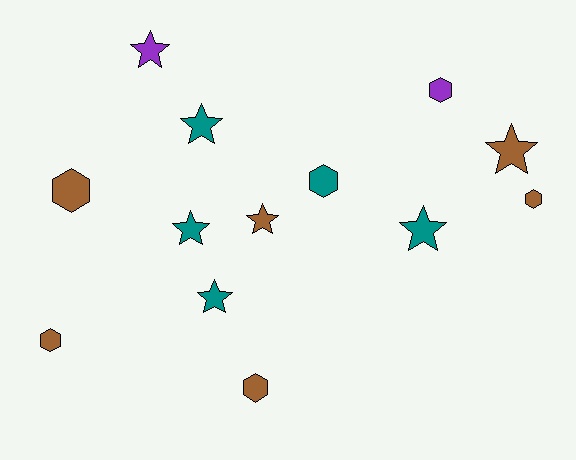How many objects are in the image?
There are 13 objects.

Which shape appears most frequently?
Star, with 7 objects.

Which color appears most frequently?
Brown, with 6 objects.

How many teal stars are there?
There are 4 teal stars.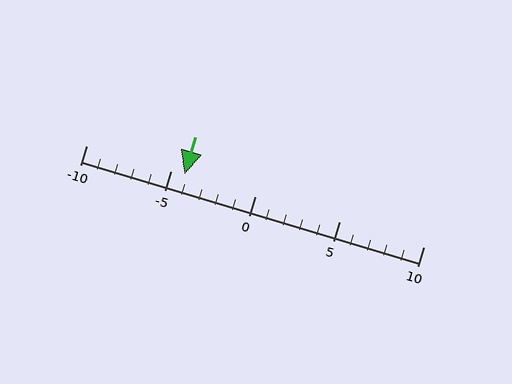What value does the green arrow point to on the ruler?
The green arrow points to approximately -4.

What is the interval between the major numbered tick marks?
The major tick marks are spaced 5 units apart.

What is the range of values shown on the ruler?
The ruler shows values from -10 to 10.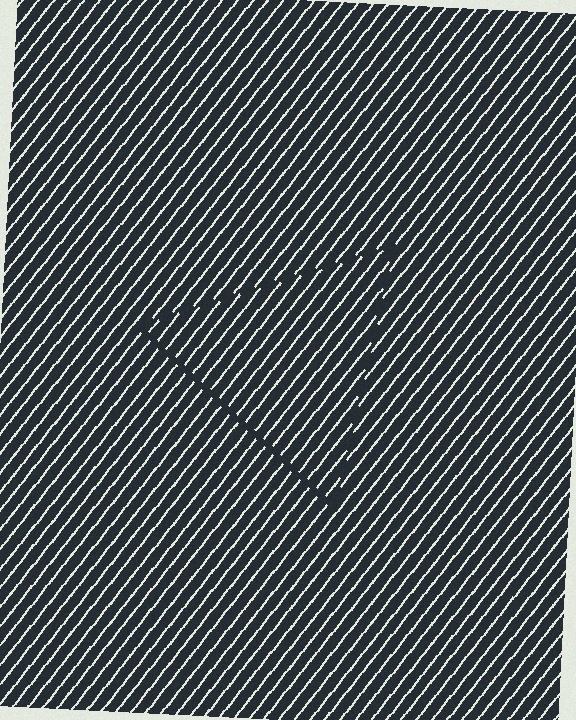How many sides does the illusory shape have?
3 sides — the line-ends trace a triangle.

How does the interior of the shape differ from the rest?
The interior of the shape contains the same grating, shifted by half a period — the contour is defined by the phase discontinuity where line-ends from the inner and outer gratings abut.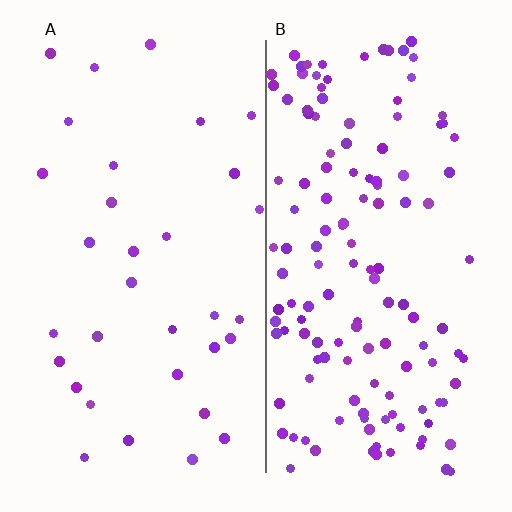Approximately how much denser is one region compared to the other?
Approximately 4.2× — region B over region A.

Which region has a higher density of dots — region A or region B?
B (the right).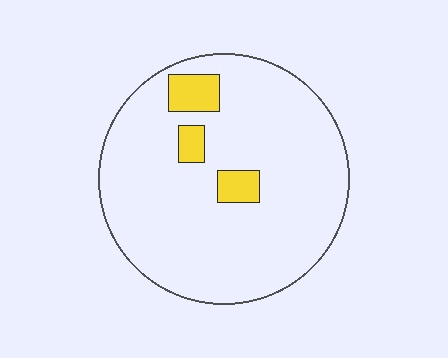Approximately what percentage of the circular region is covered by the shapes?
Approximately 10%.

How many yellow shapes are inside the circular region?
3.